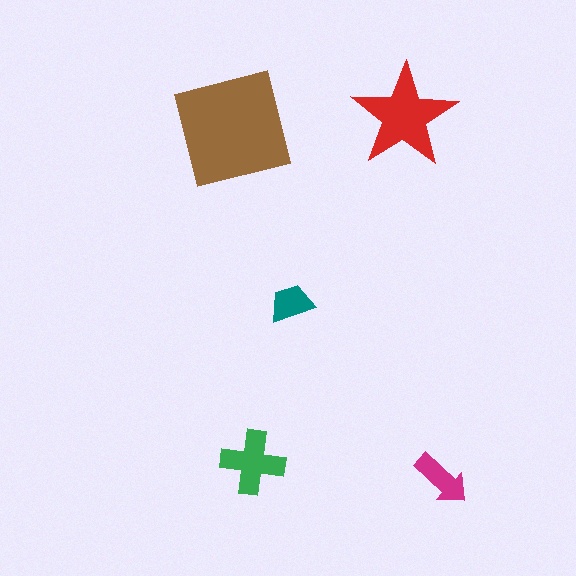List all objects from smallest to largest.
The teal trapezoid, the magenta arrow, the green cross, the red star, the brown square.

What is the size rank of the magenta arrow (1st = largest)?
4th.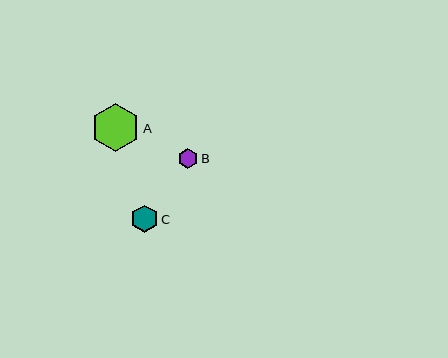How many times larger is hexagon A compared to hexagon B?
Hexagon A is approximately 2.4 times the size of hexagon B.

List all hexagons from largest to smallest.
From largest to smallest: A, C, B.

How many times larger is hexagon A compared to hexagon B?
Hexagon A is approximately 2.4 times the size of hexagon B.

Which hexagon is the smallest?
Hexagon B is the smallest with a size of approximately 20 pixels.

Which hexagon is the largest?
Hexagon A is the largest with a size of approximately 48 pixels.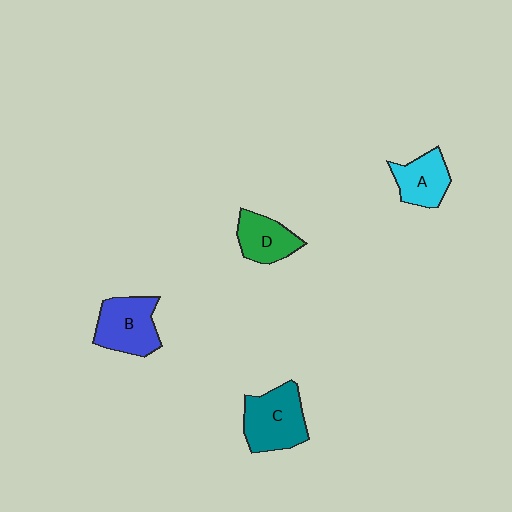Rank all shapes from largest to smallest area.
From largest to smallest: C (teal), B (blue), A (cyan), D (green).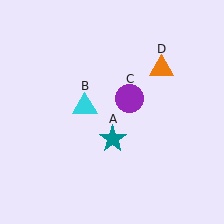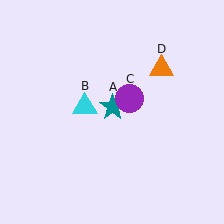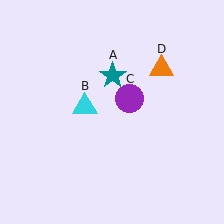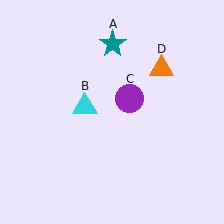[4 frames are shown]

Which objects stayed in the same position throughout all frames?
Cyan triangle (object B) and purple circle (object C) and orange triangle (object D) remained stationary.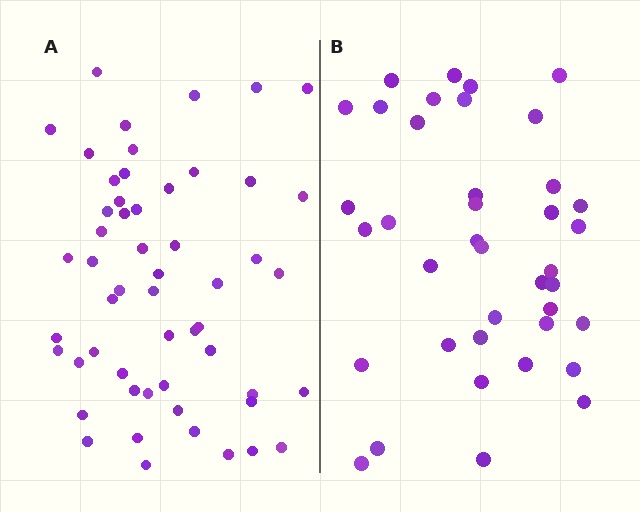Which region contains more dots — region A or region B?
Region A (the left region) has more dots.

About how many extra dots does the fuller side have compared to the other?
Region A has approximately 15 more dots than region B.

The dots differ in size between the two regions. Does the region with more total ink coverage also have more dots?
No. Region B has more total ink coverage because its dots are larger, but region A actually contains more individual dots. Total area can be misleading — the number of items is what matters here.